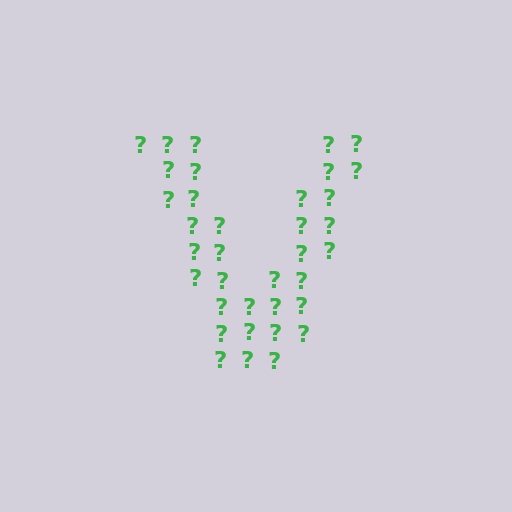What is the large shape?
The large shape is the letter V.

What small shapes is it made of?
It is made of small question marks.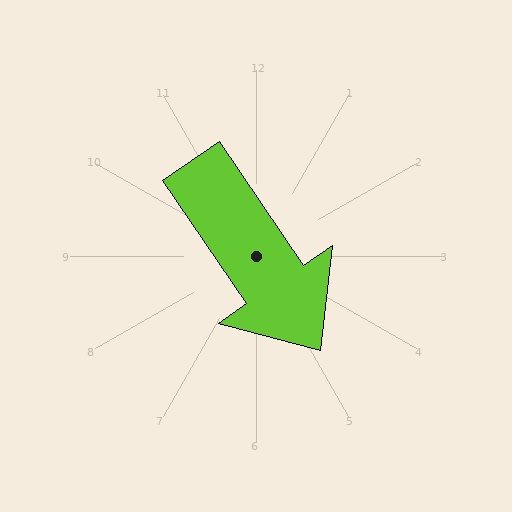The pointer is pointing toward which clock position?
Roughly 5 o'clock.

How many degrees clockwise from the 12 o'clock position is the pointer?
Approximately 146 degrees.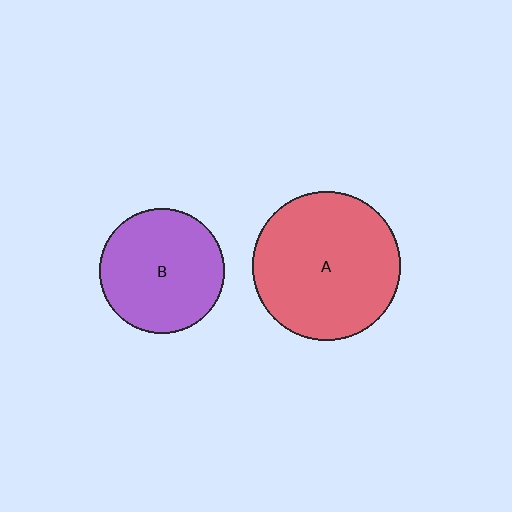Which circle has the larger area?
Circle A (red).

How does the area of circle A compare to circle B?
Approximately 1.4 times.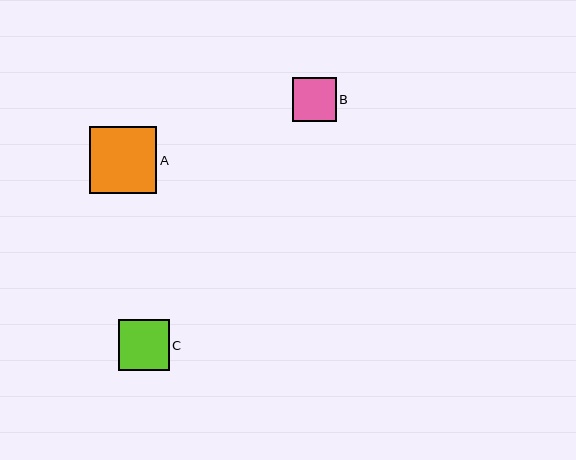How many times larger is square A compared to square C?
Square A is approximately 1.3 times the size of square C.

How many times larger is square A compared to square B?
Square A is approximately 1.5 times the size of square B.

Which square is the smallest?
Square B is the smallest with a size of approximately 44 pixels.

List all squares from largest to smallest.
From largest to smallest: A, C, B.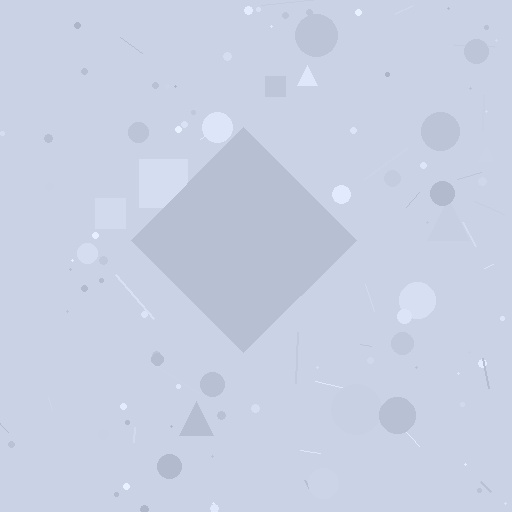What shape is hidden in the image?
A diamond is hidden in the image.